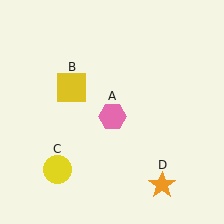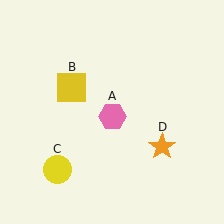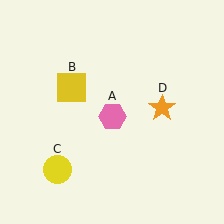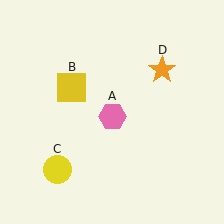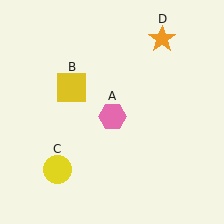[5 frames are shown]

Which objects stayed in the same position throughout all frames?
Pink hexagon (object A) and yellow square (object B) and yellow circle (object C) remained stationary.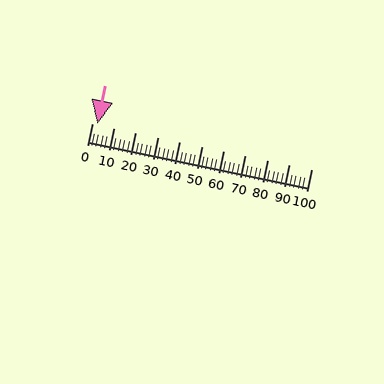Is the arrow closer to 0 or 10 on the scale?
The arrow is closer to 0.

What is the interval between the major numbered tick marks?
The major tick marks are spaced 10 units apart.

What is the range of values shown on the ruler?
The ruler shows values from 0 to 100.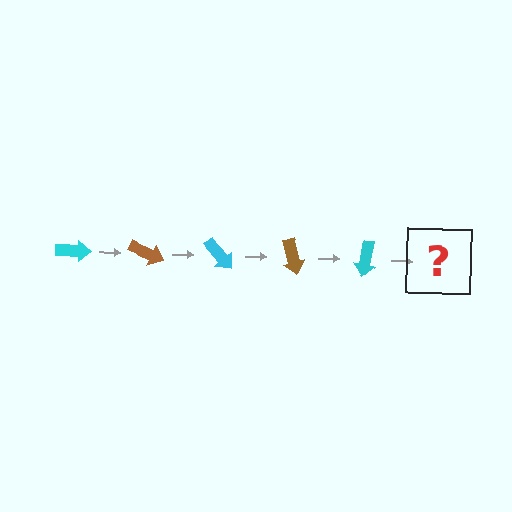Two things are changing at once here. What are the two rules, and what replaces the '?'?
The two rules are that it rotates 25 degrees each step and the color cycles through cyan and brown. The '?' should be a brown arrow, rotated 125 degrees from the start.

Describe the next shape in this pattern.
It should be a brown arrow, rotated 125 degrees from the start.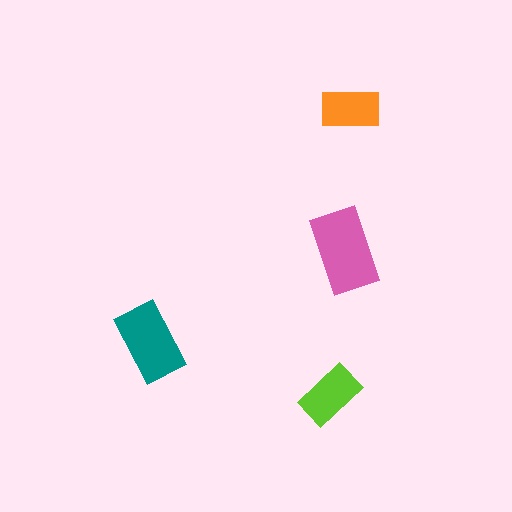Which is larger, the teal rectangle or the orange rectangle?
The teal one.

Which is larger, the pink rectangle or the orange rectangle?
The pink one.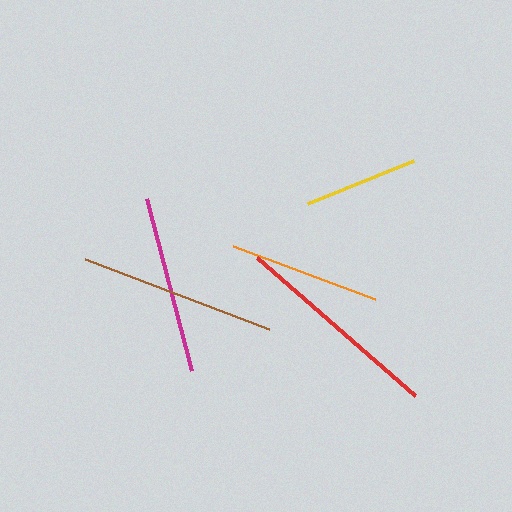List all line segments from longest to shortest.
From longest to shortest: red, brown, magenta, orange, yellow.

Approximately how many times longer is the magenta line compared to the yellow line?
The magenta line is approximately 1.5 times the length of the yellow line.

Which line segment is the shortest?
The yellow line is the shortest at approximately 115 pixels.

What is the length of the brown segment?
The brown segment is approximately 197 pixels long.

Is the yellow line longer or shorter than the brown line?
The brown line is longer than the yellow line.